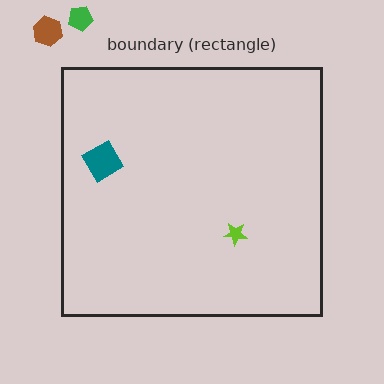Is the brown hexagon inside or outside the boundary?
Outside.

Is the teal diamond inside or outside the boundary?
Inside.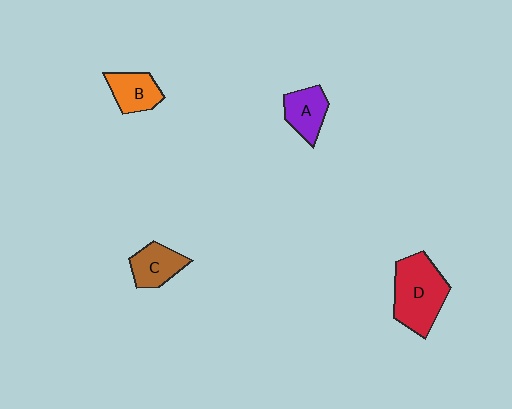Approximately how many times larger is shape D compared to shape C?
Approximately 1.8 times.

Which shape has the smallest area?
Shape B (orange).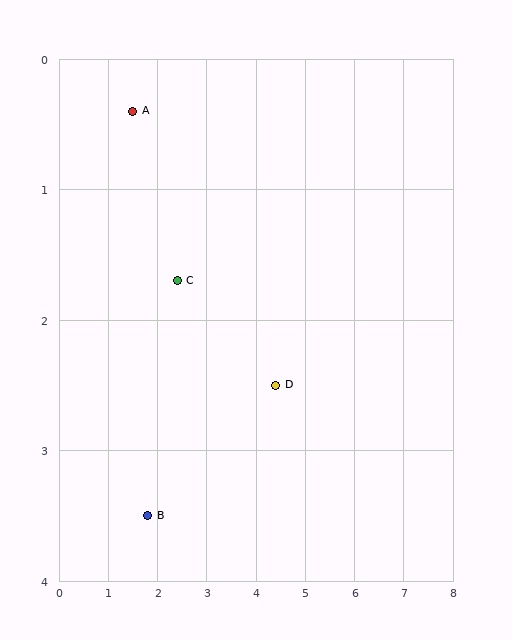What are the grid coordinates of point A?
Point A is at approximately (1.5, 0.4).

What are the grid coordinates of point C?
Point C is at approximately (2.4, 1.7).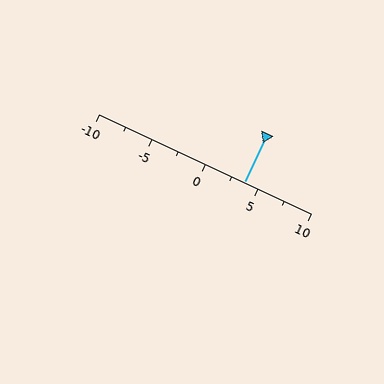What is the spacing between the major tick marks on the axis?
The major ticks are spaced 5 apart.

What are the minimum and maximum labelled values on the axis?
The axis runs from -10 to 10.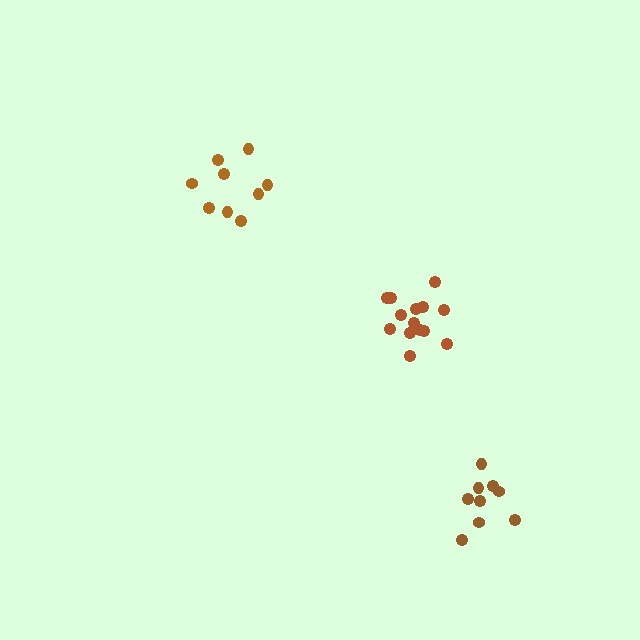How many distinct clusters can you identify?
There are 3 distinct clusters.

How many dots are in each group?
Group 1: 9 dots, Group 2: 14 dots, Group 3: 9 dots (32 total).